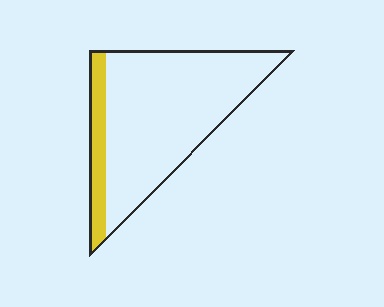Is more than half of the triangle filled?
No.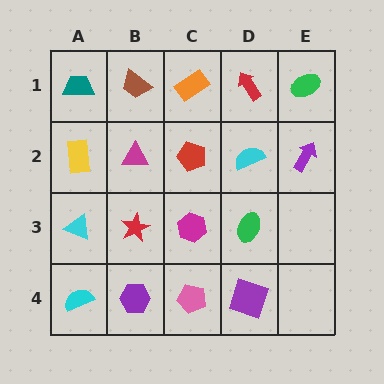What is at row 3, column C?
A magenta hexagon.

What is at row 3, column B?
A red star.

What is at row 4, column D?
A purple square.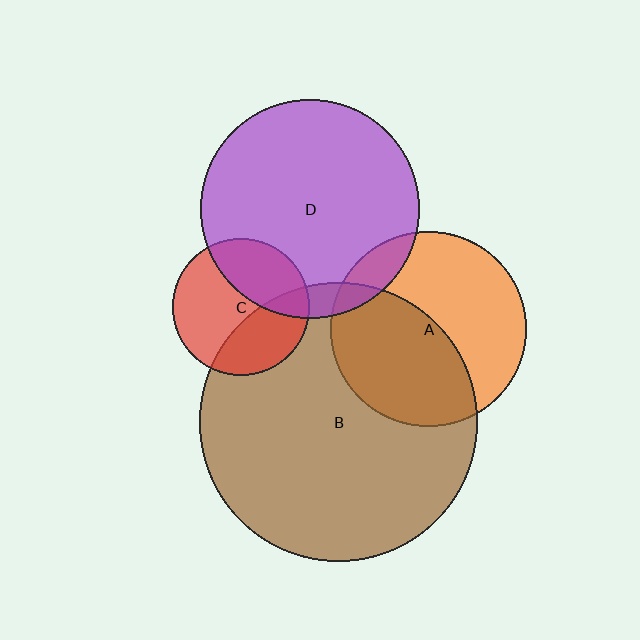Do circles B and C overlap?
Yes.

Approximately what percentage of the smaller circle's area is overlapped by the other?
Approximately 35%.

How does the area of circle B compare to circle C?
Approximately 4.1 times.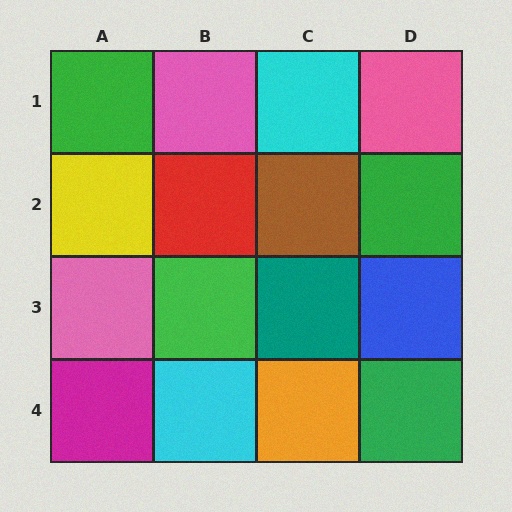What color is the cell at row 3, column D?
Blue.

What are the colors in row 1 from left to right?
Green, pink, cyan, pink.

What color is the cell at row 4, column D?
Green.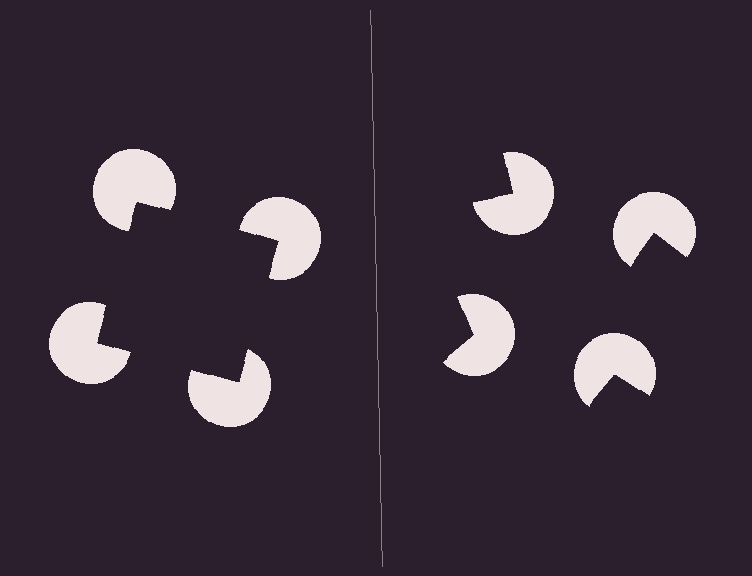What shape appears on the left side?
An illusory square.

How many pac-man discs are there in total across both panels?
8 — 4 on each side.